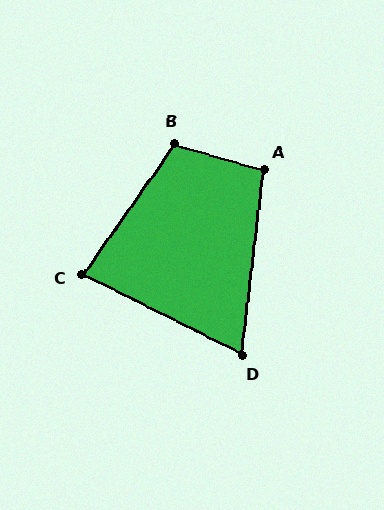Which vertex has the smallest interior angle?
D, at approximately 70 degrees.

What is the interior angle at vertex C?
Approximately 81 degrees (acute).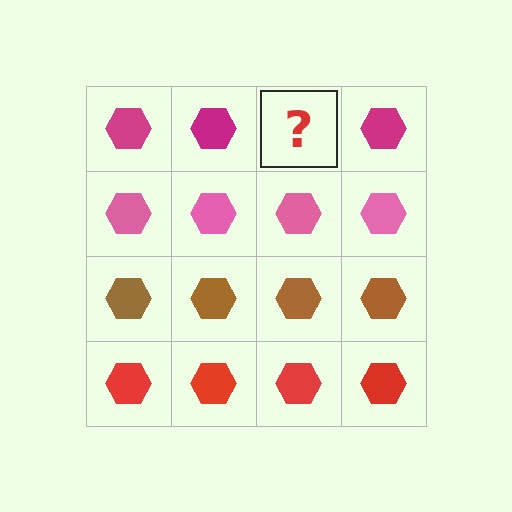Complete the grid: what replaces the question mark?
The question mark should be replaced with a magenta hexagon.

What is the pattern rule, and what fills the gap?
The rule is that each row has a consistent color. The gap should be filled with a magenta hexagon.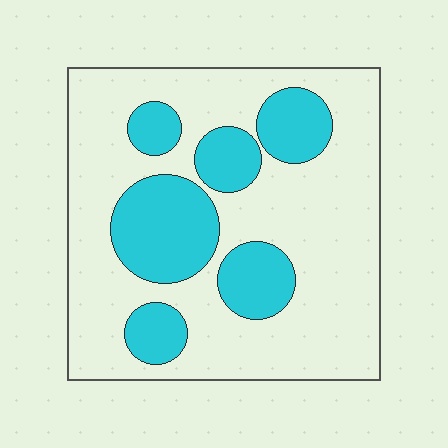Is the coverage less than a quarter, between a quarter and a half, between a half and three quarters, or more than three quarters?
Between a quarter and a half.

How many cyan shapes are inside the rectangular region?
6.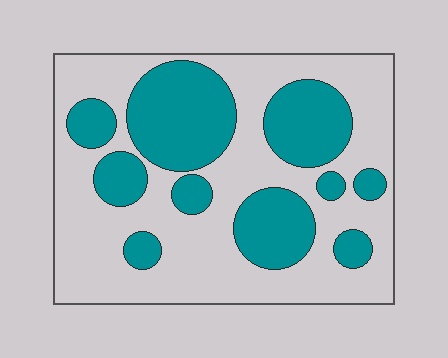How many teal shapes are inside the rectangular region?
10.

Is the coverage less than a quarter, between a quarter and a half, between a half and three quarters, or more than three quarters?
Between a quarter and a half.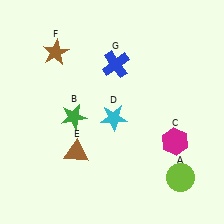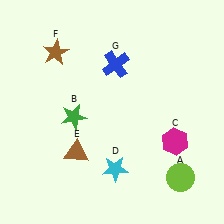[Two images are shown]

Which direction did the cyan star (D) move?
The cyan star (D) moved down.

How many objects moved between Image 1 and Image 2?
1 object moved between the two images.